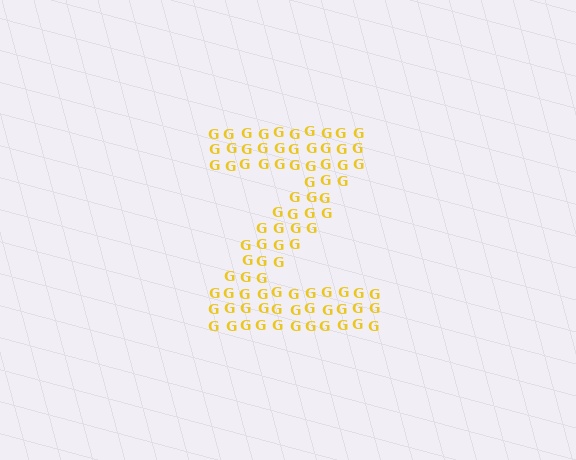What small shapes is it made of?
It is made of small letter G's.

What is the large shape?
The large shape is the letter Z.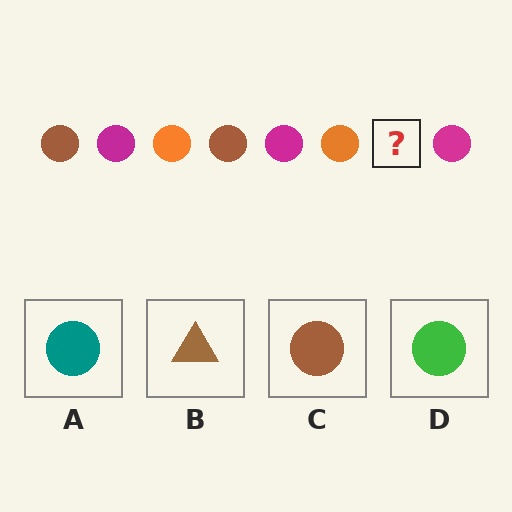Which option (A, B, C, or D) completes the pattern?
C.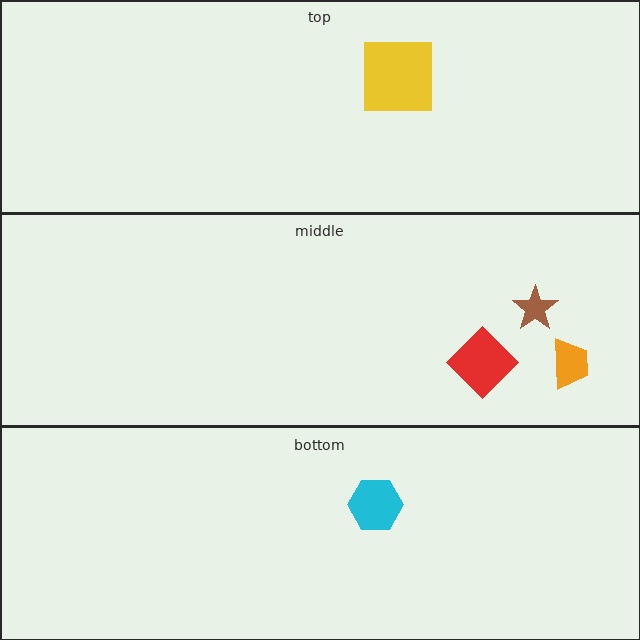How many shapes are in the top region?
1.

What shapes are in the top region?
The yellow square.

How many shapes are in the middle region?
3.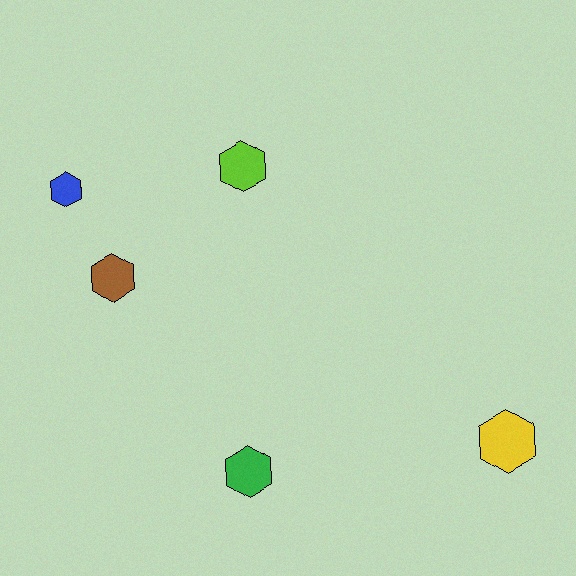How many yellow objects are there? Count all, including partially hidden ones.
There is 1 yellow object.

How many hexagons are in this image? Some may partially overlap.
There are 5 hexagons.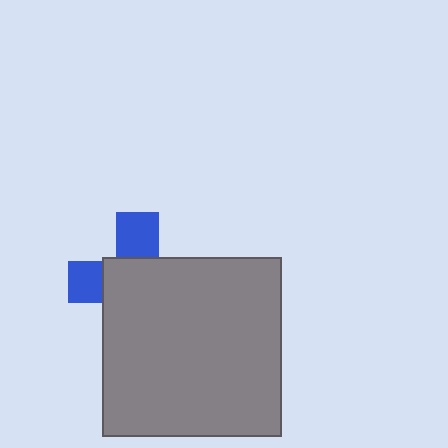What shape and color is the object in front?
The object in front is a gray square.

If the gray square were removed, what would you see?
You would see the complete blue cross.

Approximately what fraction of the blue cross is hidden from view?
Roughly 66% of the blue cross is hidden behind the gray square.